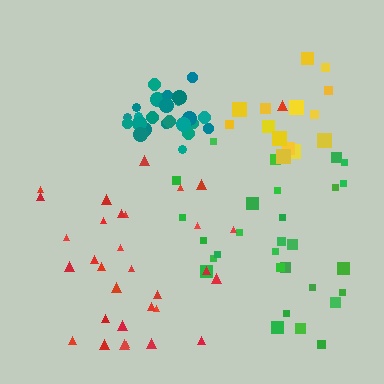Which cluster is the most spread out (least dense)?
Green.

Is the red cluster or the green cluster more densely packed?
Red.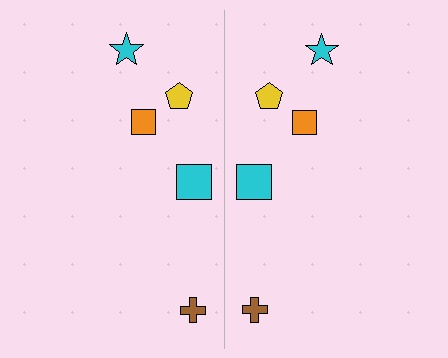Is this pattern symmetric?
Yes, this pattern has bilateral (reflection) symmetry.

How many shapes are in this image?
There are 10 shapes in this image.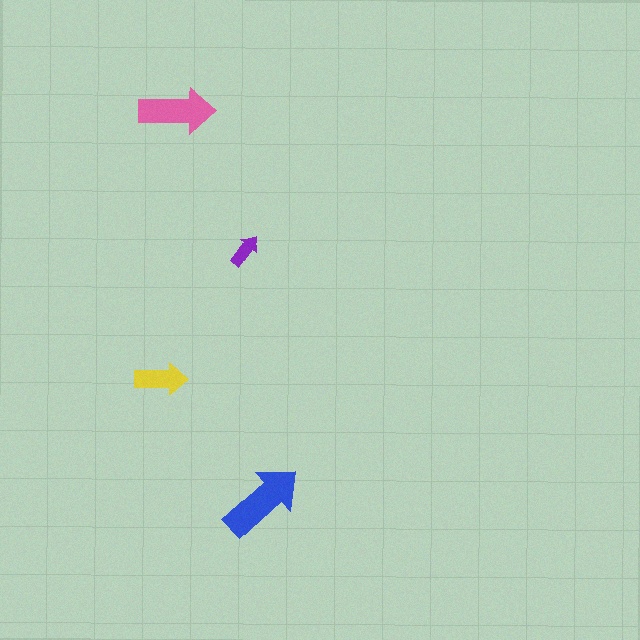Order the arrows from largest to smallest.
the blue one, the pink one, the yellow one, the purple one.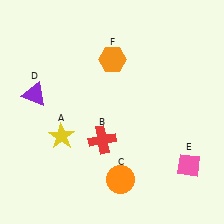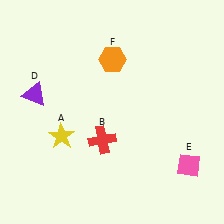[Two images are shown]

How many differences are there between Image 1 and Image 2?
There is 1 difference between the two images.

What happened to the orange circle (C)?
The orange circle (C) was removed in Image 2. It was in the bottom-right area of Image 1.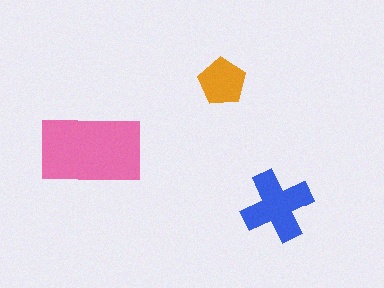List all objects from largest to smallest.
The pink rectangle, the blue cross, the orange pentagon.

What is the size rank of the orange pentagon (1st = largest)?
3rd.